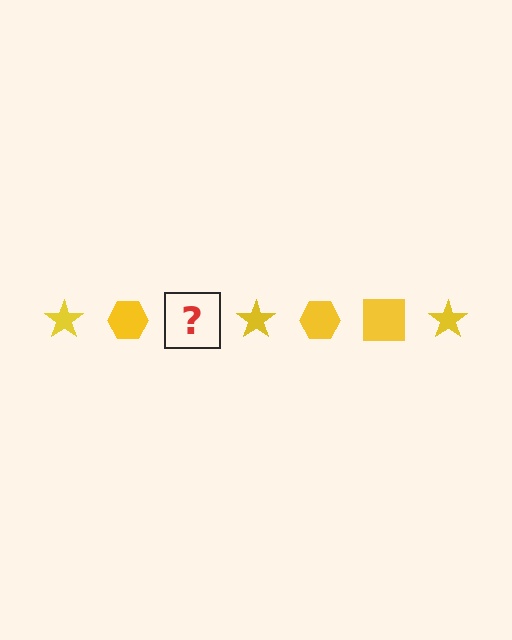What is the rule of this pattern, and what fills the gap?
The rule is that the pattern cycles through star, hexagon, square shapes in yellow. The gap should be filled with a yellow square.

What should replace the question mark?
The question mark should be replaced with a yellow square.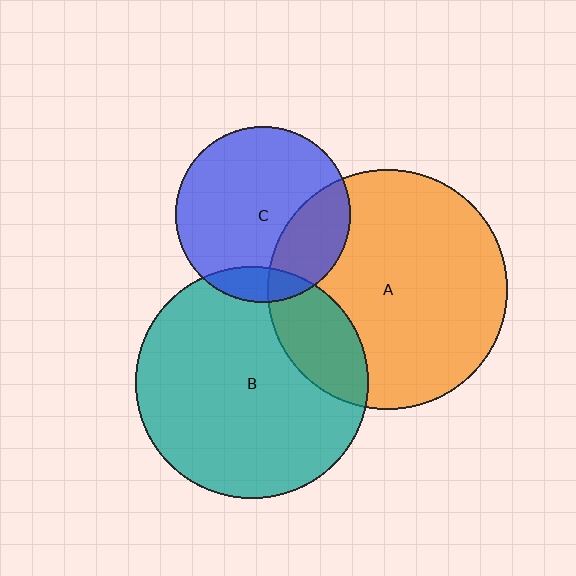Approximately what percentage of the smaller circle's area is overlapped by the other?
Approximately 20%.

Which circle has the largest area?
Circle A (orange).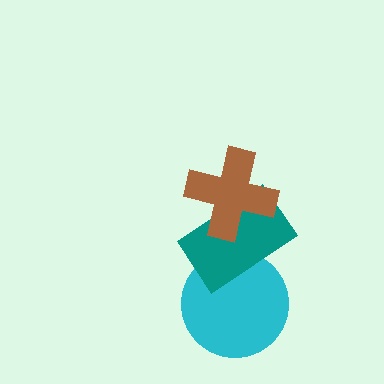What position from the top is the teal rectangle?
The teal rectangle is 2nd from the top.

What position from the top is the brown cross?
The brown cross is 1st from the top.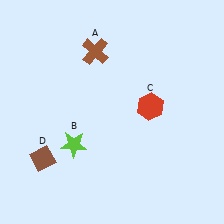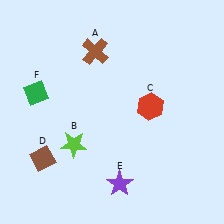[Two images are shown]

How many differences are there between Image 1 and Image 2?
There are 2 differences between the two images.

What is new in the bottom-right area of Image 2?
A purple star (E) was added in the bottom-right area of Image 2.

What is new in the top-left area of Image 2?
A green diamond (F) was added in the top-left area of Image 2.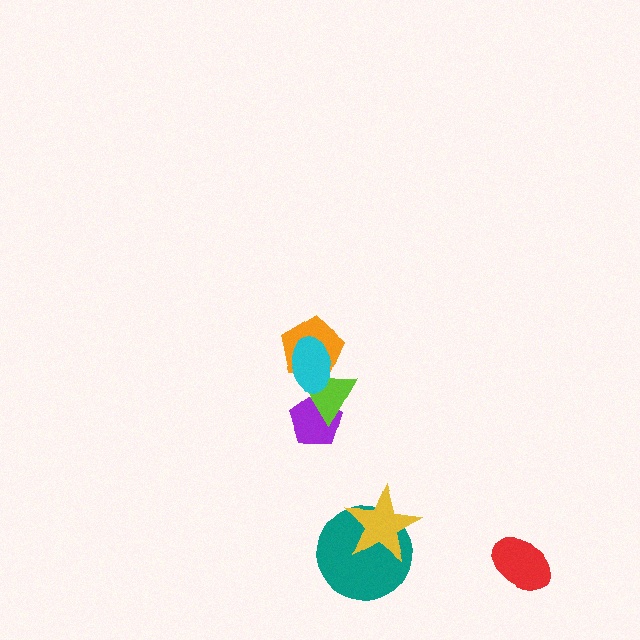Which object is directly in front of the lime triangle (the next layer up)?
The orange pentagon is directly in front of the lime triangle.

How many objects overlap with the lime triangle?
3 objects overlap with the lime triangle.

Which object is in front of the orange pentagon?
The cyan ellipse is in front of the orange pentagon.